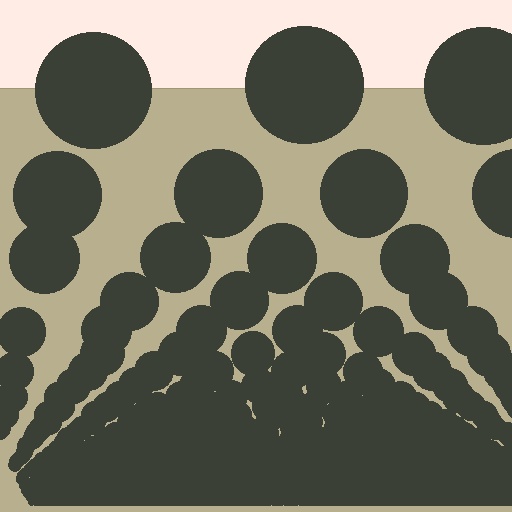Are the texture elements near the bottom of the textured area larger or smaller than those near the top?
Smaller. The gradient is inverted — elements near the bottom are smaller and denser.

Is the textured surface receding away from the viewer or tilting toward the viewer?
The surface appears to tilt toward the viewer. Texture elements get larger and sparser toward the top.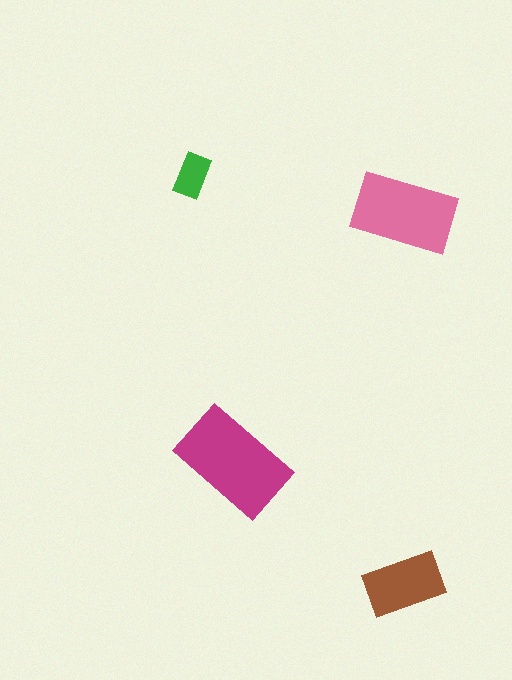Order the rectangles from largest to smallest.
the magenta one, the pink one, the brown one, the green one.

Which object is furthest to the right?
The pink rectangle is rightmost.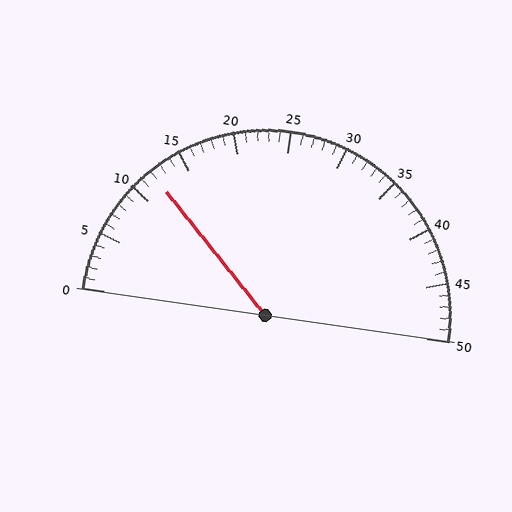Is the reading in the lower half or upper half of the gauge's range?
The reading is in the lower half of the range (0 to 50).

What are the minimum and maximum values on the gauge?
The gauge ranges from 0 to 50.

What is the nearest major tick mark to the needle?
The nearest major tick mark is 10.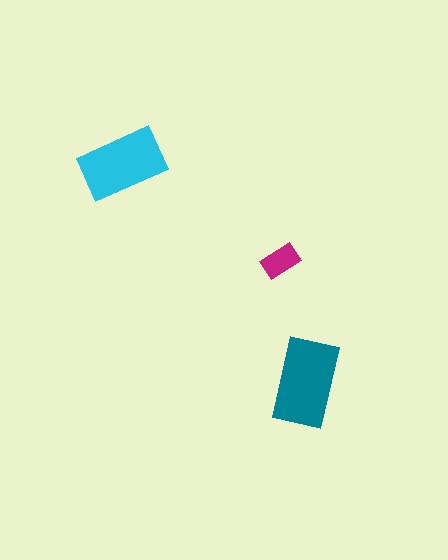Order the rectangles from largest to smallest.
the teal one, the cyan one, the magenta one.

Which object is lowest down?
The teal rectangle is bottommost.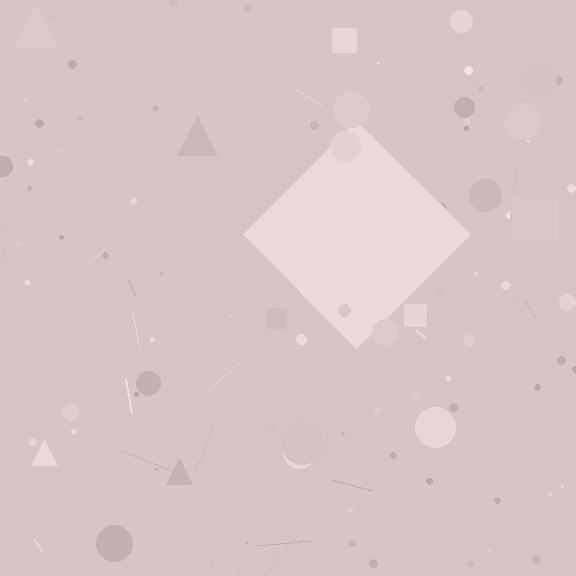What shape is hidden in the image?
A diamond is hidden in the image.